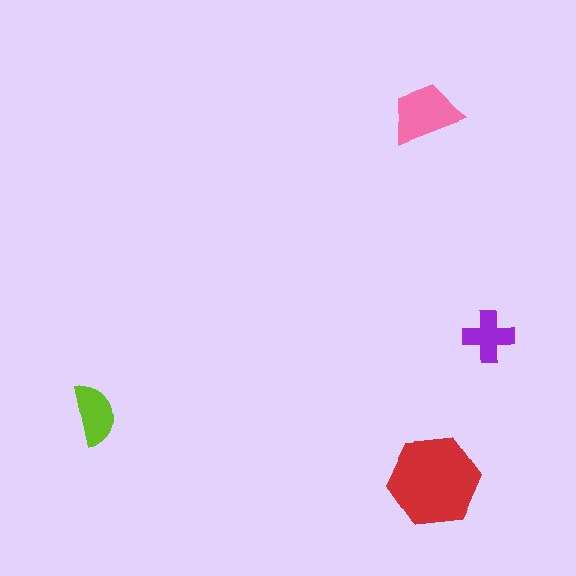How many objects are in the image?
There are 4 objects in the image.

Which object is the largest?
The red hexagon.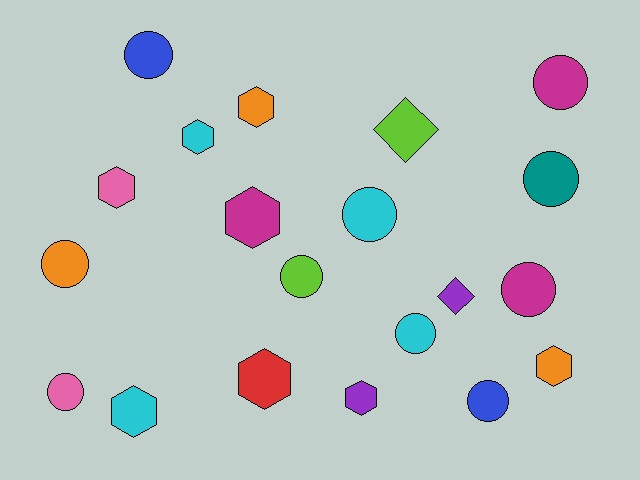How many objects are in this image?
There are 20 objects.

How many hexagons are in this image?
There are 8 hexagons.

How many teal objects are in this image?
There is 1 teal object.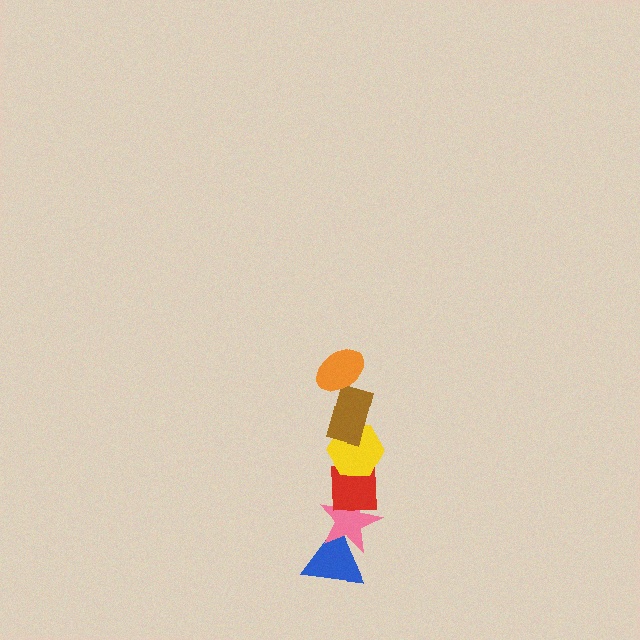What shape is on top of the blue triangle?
The pink star is on top of the blue triangle.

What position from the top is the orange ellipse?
The orange ellipse is 1st from the top.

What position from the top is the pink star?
The pink star is 5th from the top.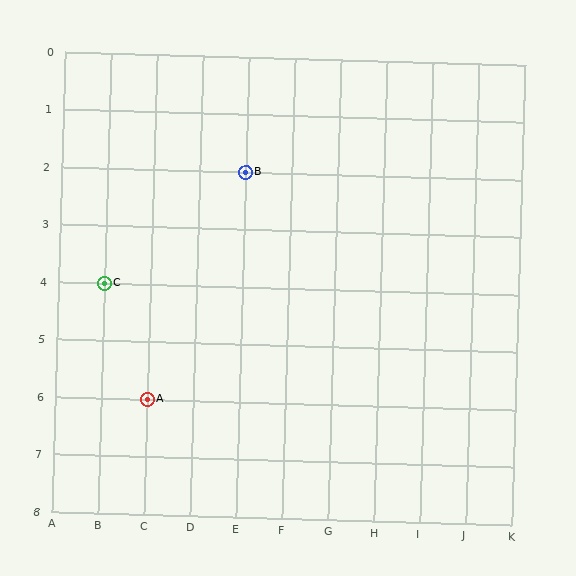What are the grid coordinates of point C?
Point C is at grid coordinates (B, 4).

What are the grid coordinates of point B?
Point B is at grid coordinates (E, 2).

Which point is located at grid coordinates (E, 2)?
Point B is at (E, 2).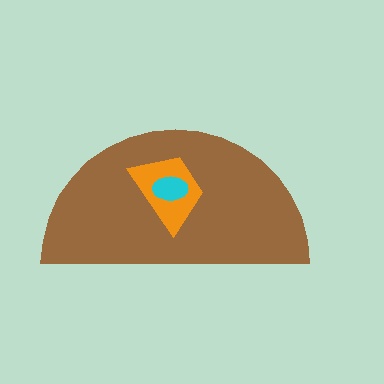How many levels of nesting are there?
3.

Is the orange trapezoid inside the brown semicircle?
Yes.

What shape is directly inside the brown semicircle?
The orange trapezoid.